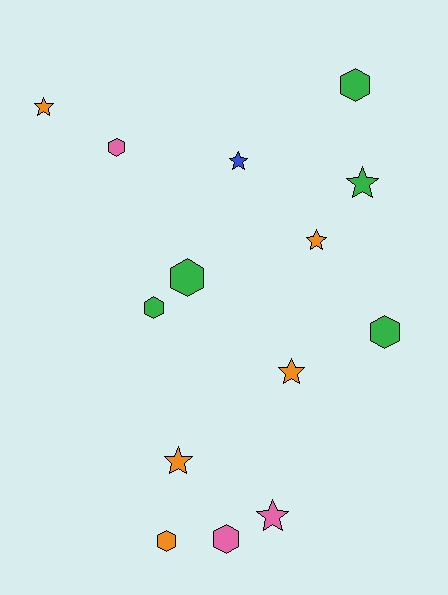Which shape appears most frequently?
Hexagon, with 7 objects.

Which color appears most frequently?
Orange, with 5 objects.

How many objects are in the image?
There are 14 objects.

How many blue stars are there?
There is 1 blue star.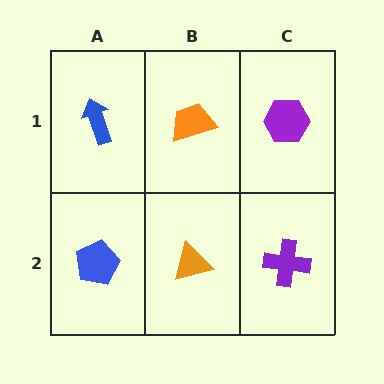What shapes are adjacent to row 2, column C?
A purple hexagon (row 1, column C), an orange triangle (row 2, column B).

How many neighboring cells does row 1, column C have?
2.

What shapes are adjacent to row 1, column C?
A purple cross (row 2, column C), an orange trapezoid (row 1, column B).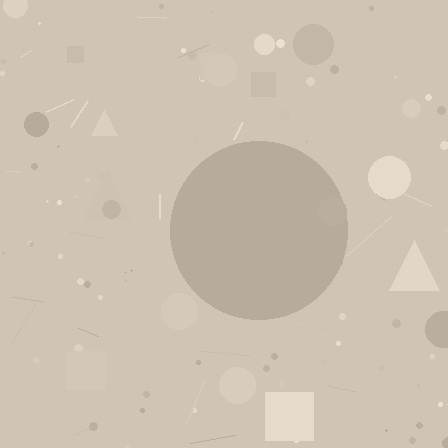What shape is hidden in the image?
A circle is hidden in the image.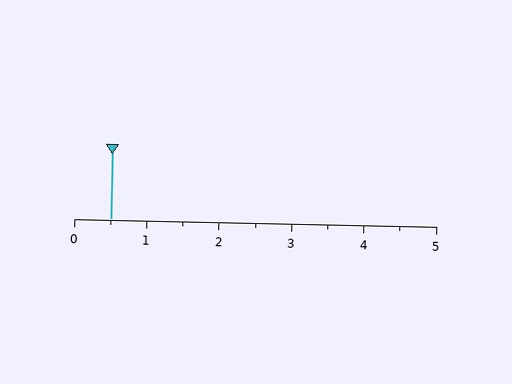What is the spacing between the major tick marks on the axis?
The major ticks are spaced 1 apart.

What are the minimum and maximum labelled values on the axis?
The axis runs from 0 to 5.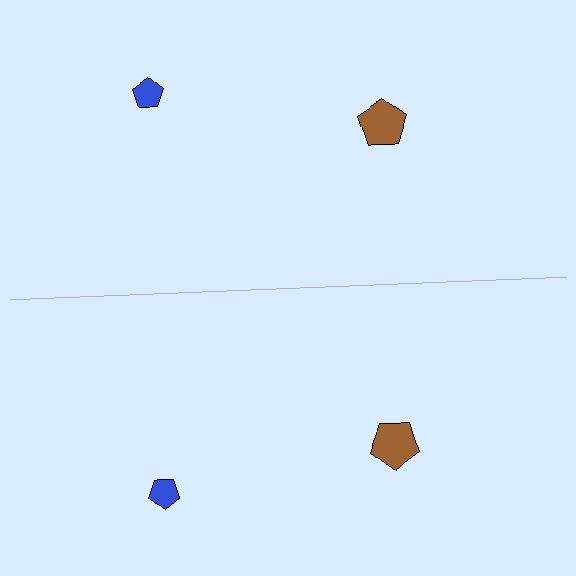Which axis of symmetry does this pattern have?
The pattern has a horizontal axis of symmetry running through the center of the image.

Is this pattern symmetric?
Yes, this pattern has bilateral (reflection) symmetry.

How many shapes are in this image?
There are 4 shapes in this image.